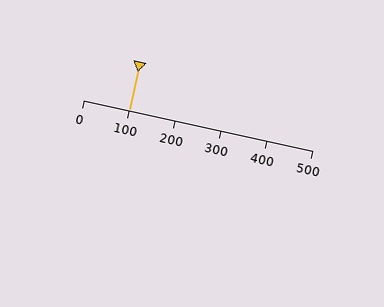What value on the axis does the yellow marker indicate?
The marker indicates approximately 100.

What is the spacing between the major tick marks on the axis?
The major ticks are spaced 100 apart.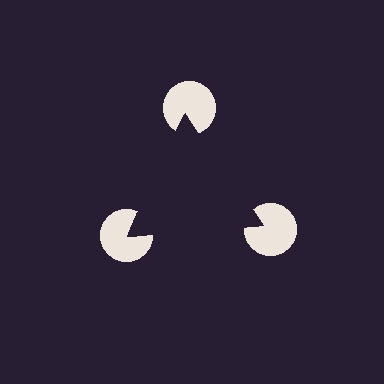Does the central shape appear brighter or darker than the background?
It typically appears slightly darker than the background, even though no actual brightness change is drawn.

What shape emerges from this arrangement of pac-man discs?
An illusory triangle — its edges are inferred from the aligned wedge cuts in the pac-man discs, not physically drawn.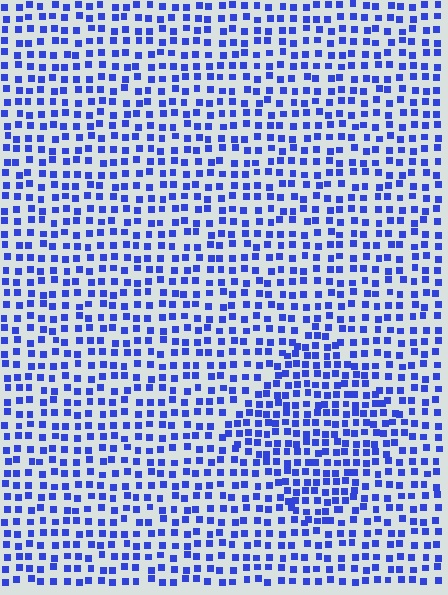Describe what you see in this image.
The image contains small blue elements arranged at two different densities. A diamond-shaped region is visible where the elements are more densely packed than the surrounding area.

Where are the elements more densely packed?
The elements are more densely packed inside the diamond boundary.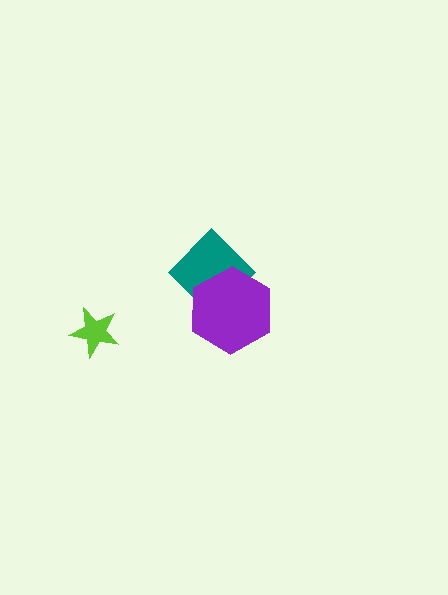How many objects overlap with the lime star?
0 objects overlap with the lime star.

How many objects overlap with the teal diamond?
1 object overlaps with the teal diamond.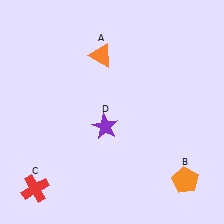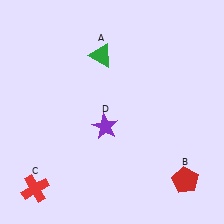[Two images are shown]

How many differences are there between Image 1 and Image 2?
There are 2 differences between the two images.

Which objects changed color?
A changed from orange to green. B changed from orange to red.